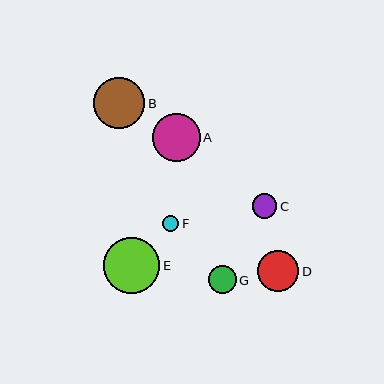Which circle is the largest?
Circle E is the largest with a size of approximately 56 pixels.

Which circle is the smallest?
Circle F is the smallest with a size of approximately 16 pixels.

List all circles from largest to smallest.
From largest to smallest: E, B, A, D, G, C, F.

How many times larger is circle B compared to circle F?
Circle B is approximately 3.2 times the size of circle F.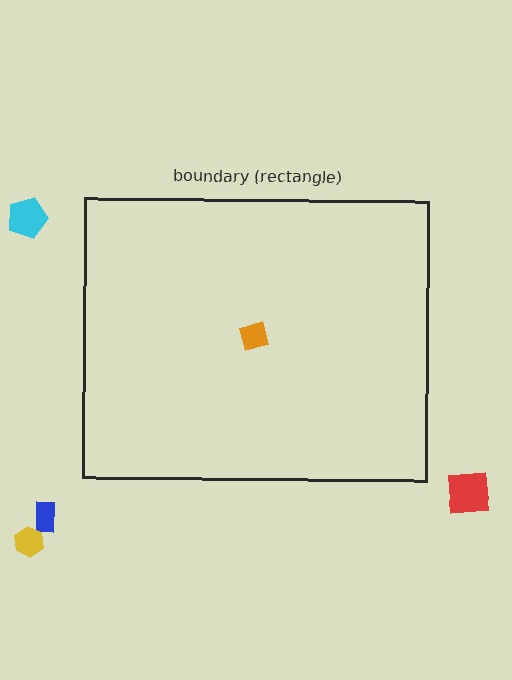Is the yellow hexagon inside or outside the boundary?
Outside.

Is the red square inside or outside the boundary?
Outside.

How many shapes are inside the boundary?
1 inside, 4 outside.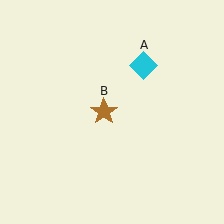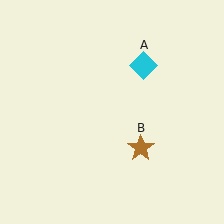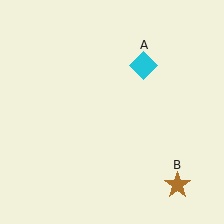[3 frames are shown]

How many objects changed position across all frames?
1 object changed position: brown star (object B).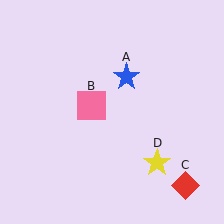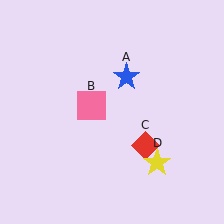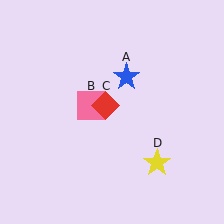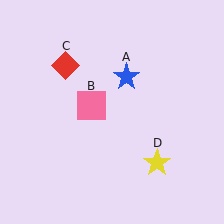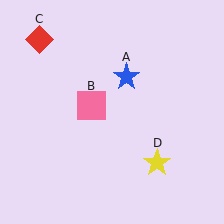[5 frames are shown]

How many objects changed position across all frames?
1 object changed position: red diamond (object C).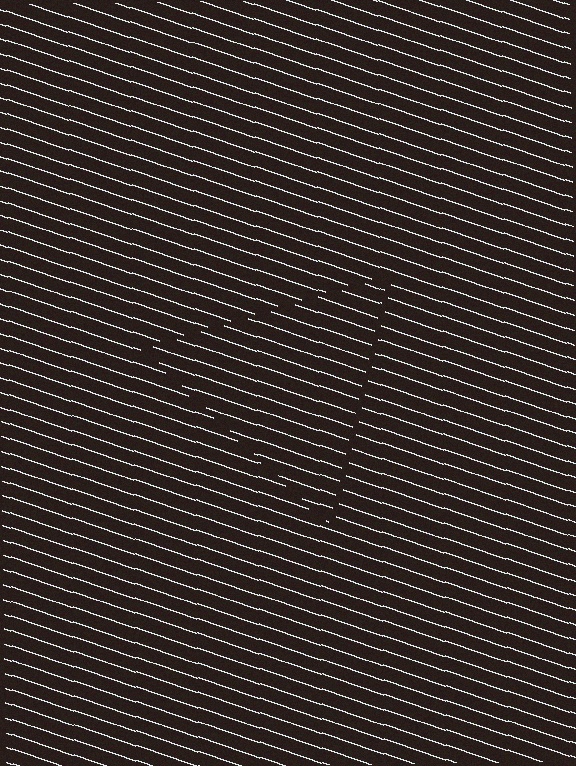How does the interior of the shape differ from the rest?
The interior of the shape contains the same grating, shifted by half a period — the contour is defined by the phase discontinuity where line-ends from the inner and outer gratings abut.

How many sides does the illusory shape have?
3 sides — the line-ends trace a triangle.